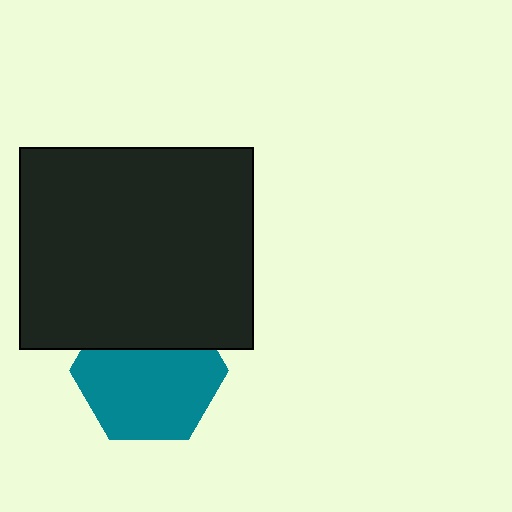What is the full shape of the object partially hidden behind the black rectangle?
The partially hidden object is a teal hexagon.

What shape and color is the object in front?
The object in front is a black rectangle.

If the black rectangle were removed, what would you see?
You would see the complete teal hexagon.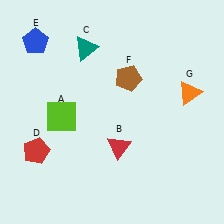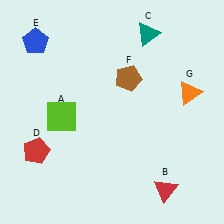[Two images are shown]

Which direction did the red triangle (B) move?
The red triangle (B) moved right.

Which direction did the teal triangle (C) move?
The teal triangle (C) moved right.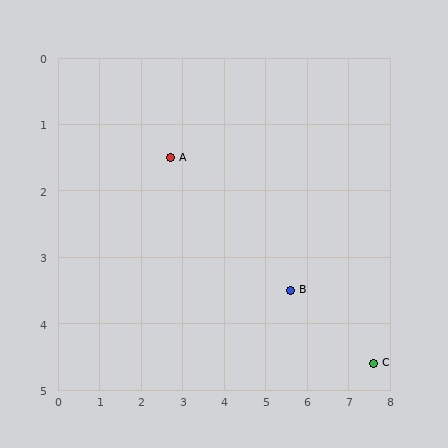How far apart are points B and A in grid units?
Points B and A are about 3.5 grid units apart.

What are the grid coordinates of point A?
Point A is at approximately (2.7, 1.5).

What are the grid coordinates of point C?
Point C is at approximately (7.6, 4.6).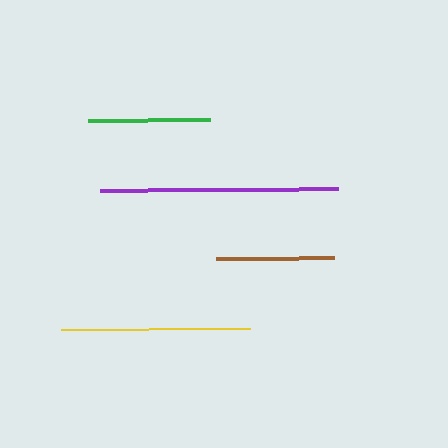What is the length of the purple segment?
The purple segment is approximately 238 pixels long.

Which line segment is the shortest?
The brown line is the shortest at approximately 118 pixels.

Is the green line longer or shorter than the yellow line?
The yellow line is longer than the green line.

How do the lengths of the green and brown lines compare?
The green and brown lines are approximately the same length.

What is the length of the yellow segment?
The yellow segment is approximately 189 pixels long.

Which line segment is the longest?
The purple line is the longest at approximately 238 pixels.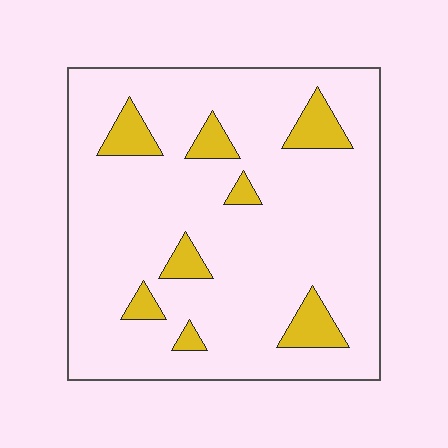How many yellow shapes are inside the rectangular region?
8.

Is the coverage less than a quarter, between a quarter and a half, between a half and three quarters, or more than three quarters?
Less than a quarter.